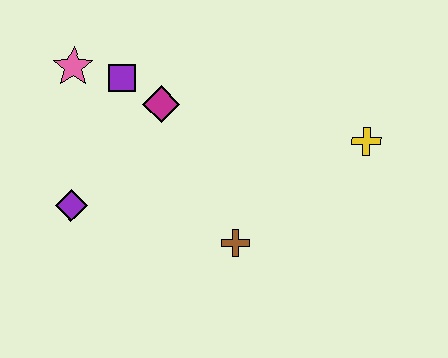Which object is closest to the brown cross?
The magenta diamond is closest to the brown cross.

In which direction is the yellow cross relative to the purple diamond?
The yellow cross is to the right of the purple diamond.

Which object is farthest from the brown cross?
The pink star is farthest from the brown cross.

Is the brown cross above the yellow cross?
No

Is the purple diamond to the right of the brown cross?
No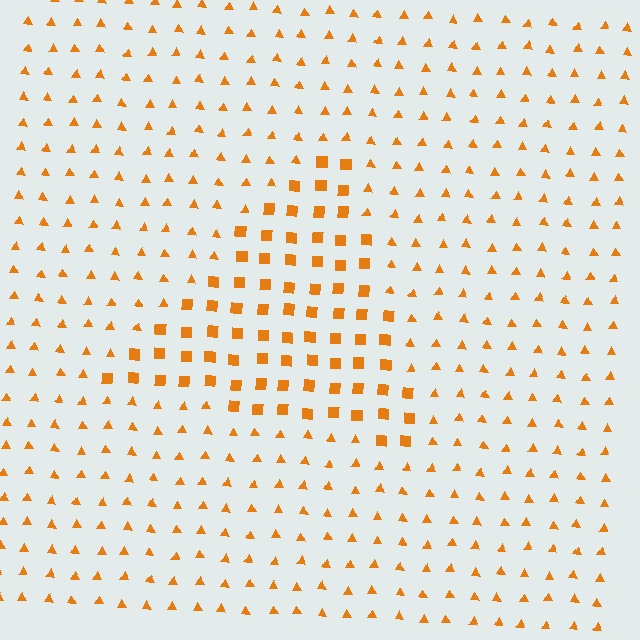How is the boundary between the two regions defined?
The boundary is defined by a change in element shape: squares inside vs. triangles outside. All elements share the same color and spacing.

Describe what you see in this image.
The image is filled with small orange elements arranged in a uniform grid. A triangle-shaped region contains squares, while the surrounding area contains triangles. The boundary is defined purely by the change in element shape.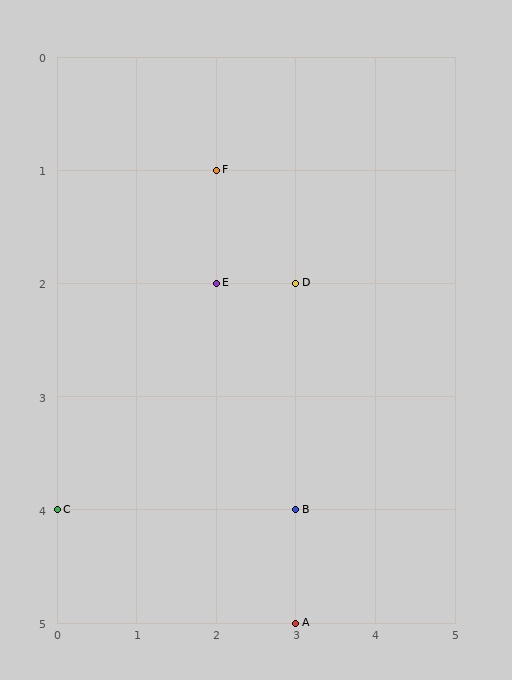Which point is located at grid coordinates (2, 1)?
Point F is at (2, 1).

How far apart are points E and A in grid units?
Points E and A are 1 column and 3 rows apart (about 3.2 grid units diagonally).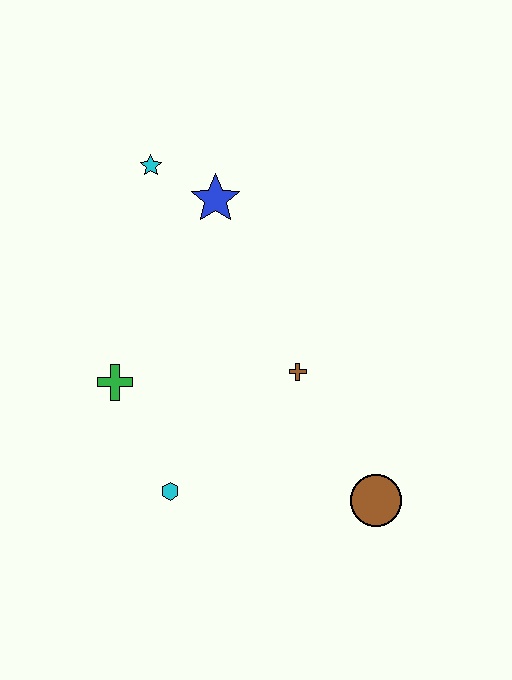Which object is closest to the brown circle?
The brown cross is closest to the brown circle.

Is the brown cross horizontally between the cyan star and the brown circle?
Yes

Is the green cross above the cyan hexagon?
Yes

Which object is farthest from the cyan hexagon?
The cyan star is farthest from the cyan hexagon.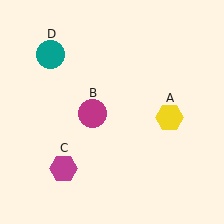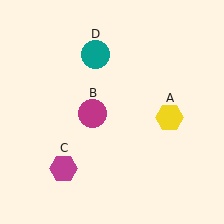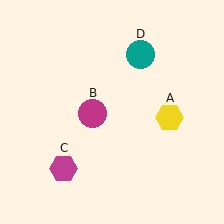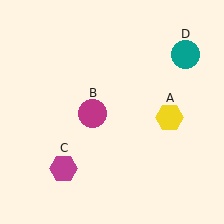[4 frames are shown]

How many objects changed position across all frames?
1 object changed position: teal circle (object D).